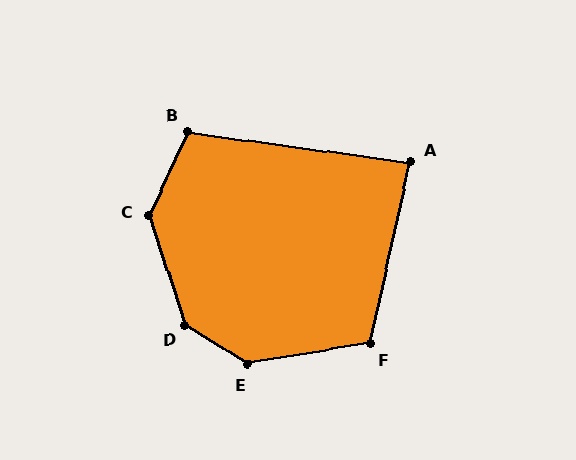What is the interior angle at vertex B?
Approximately 108 degrees (obtuse).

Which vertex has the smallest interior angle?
A, at approximately 85 degrees.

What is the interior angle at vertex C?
Approximately 136 degrees (obtuse).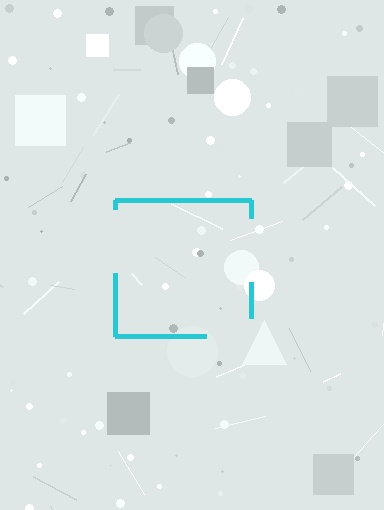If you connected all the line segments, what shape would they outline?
They would outline a square.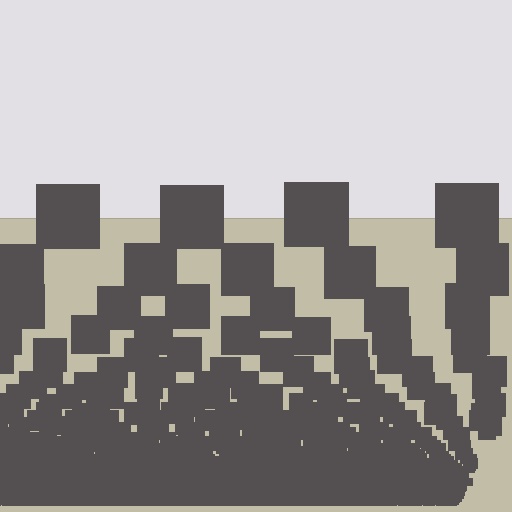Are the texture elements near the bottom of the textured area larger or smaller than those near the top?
Smaller. The gradient is inverted — elements near the bottom are smaller and denser.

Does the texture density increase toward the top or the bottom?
Density increases toward the bottom.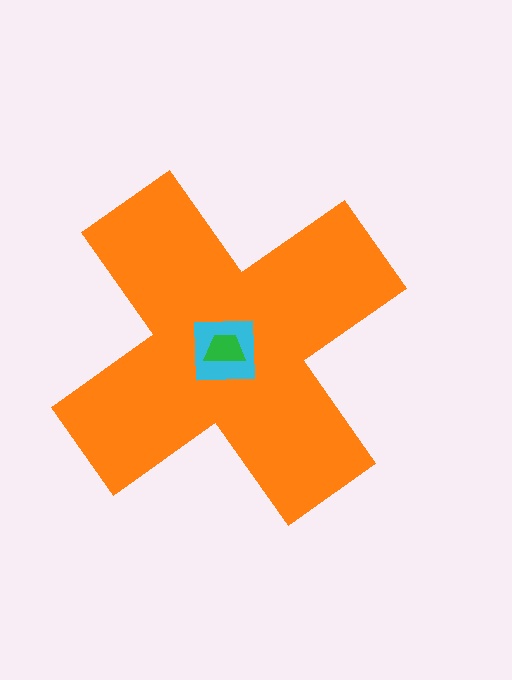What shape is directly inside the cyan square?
The green trapezoid.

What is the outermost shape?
The orange cross.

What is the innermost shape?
The green trapezoid.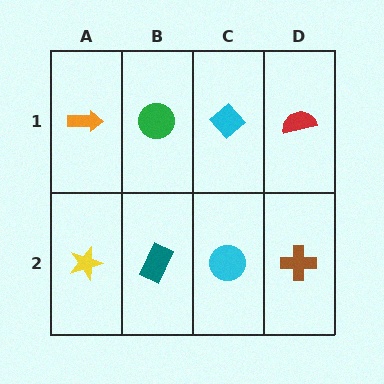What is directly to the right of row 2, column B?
A cyan circle.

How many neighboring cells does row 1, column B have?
3.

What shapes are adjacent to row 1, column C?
A cyan circle (row 2, column C), a green circle (row 1, column B), a red semicircle (row 1, column D).